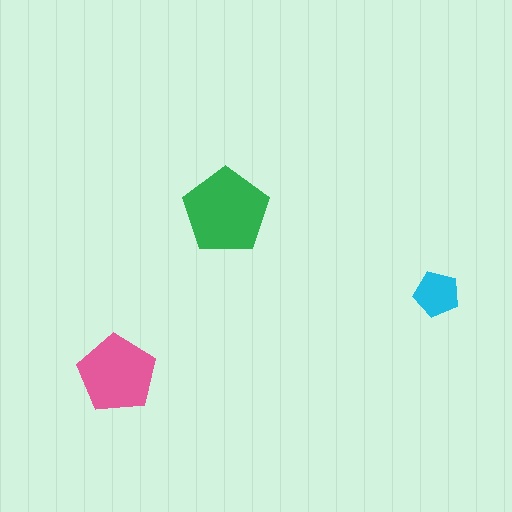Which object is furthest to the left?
The pink pentagon is leftmost.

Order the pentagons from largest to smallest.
the green one, the pink one, the cyan one.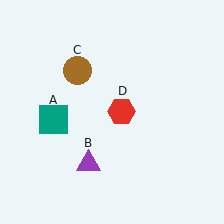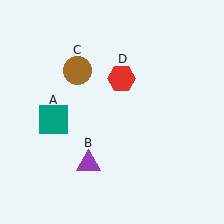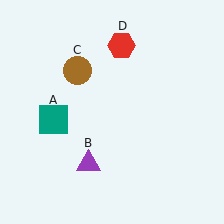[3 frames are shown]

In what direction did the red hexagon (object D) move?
The red hexagon (object D) moved up.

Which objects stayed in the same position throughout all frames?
Teal square (object A) and purple triangle (object B) and brown circle (object C) remained stationary.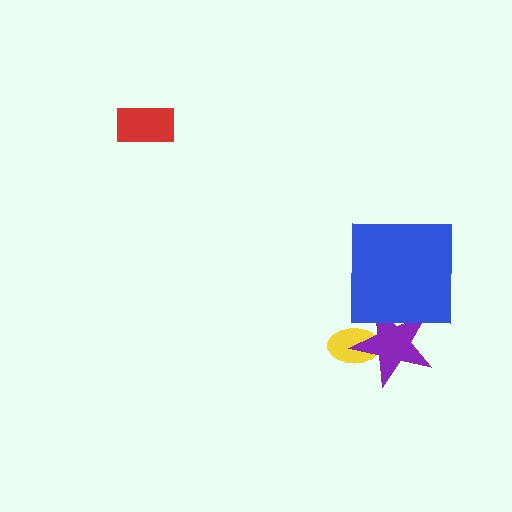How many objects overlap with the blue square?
1 object overlaps with the blue square.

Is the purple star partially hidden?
Yes, it is partially covered by another shape.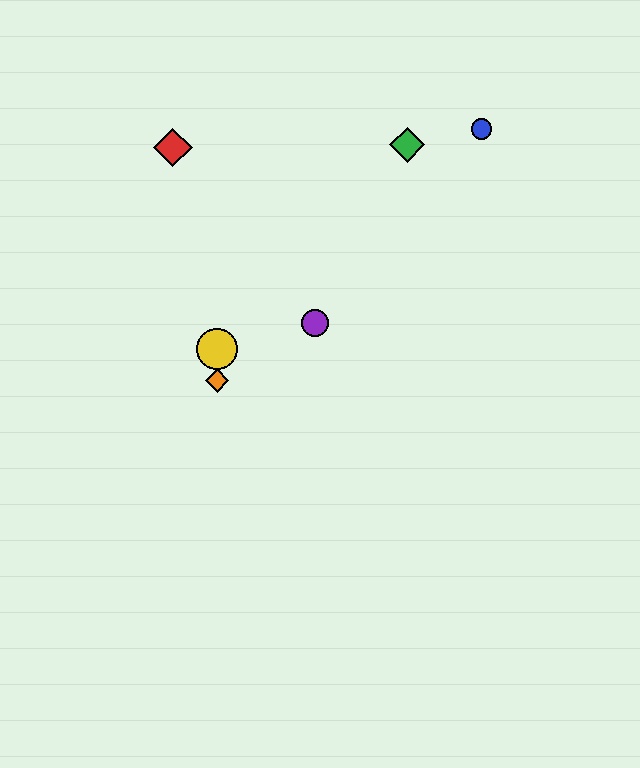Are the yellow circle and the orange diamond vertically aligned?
Yes, both are at x≈217.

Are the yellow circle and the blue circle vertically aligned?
No, the yellow circle is at x≈217 and the blue circle is at x≈481.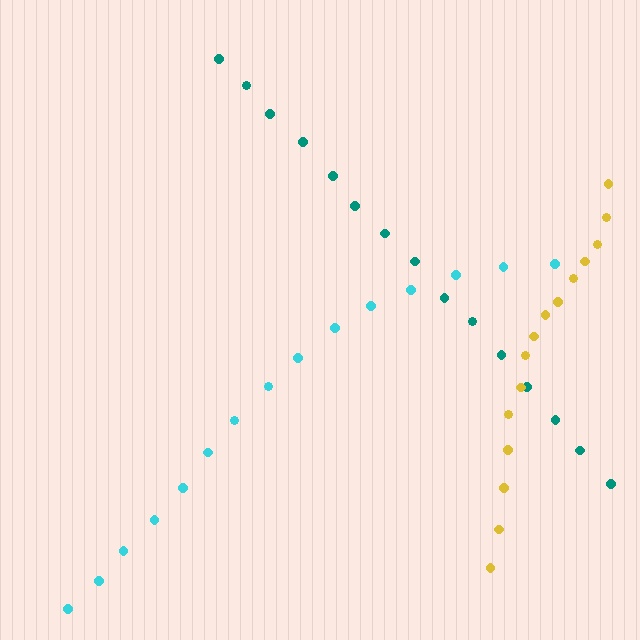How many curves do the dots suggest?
There are 3 distinct paths.